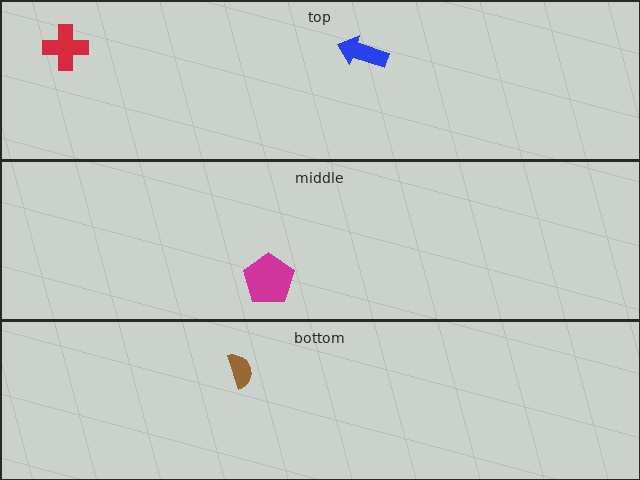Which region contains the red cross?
The top region.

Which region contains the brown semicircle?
The bottom region.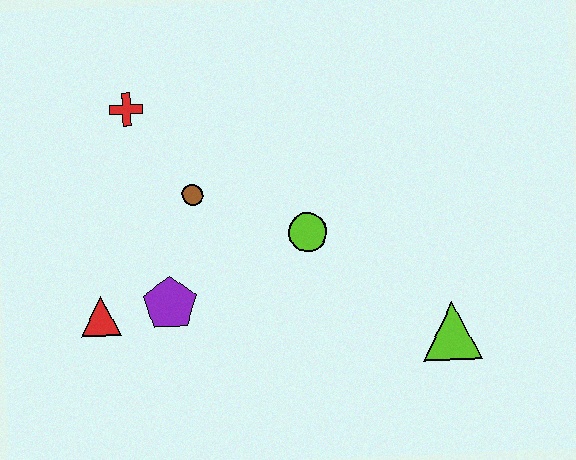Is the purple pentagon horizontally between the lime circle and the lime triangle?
No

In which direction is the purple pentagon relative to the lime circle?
The purple pentagon is to the left of the lime circle.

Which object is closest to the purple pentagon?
The red triangle is closest to the purple pentagon.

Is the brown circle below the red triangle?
No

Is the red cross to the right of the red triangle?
Yes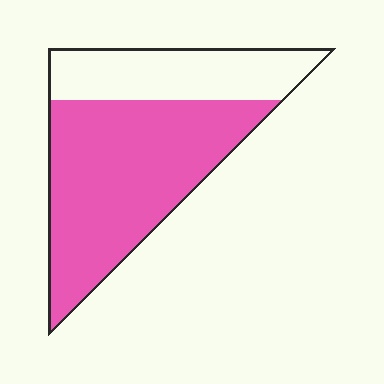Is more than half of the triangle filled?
Yes.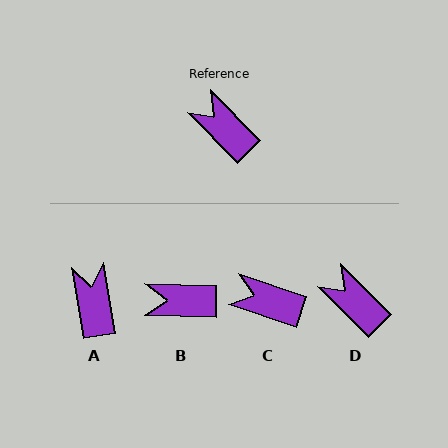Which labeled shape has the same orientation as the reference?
D.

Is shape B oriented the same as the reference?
No, it is off by about 44 degrees.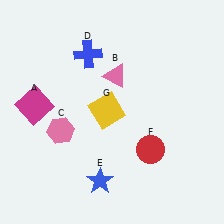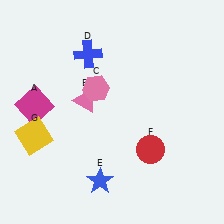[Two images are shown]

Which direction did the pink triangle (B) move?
The pink triangle (B) moved left.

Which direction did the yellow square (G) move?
The yellow square (G) moved left.